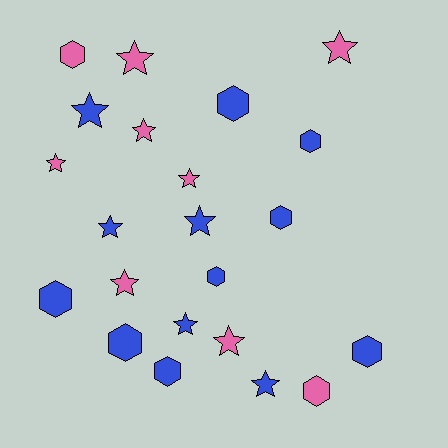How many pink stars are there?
There are 7 pink stars.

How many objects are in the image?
There are 22 objects.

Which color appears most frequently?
Blue, with 13 objects.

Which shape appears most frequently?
Star, with 12 objects.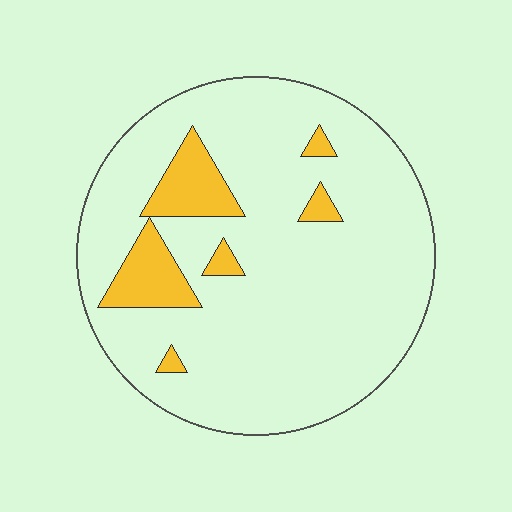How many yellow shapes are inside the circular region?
6.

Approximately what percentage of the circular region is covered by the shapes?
Approximately 15%.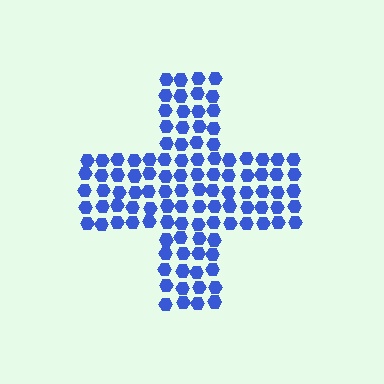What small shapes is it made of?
It is made of small hexagons.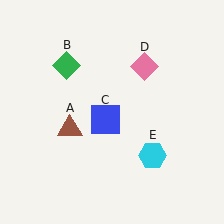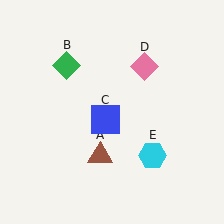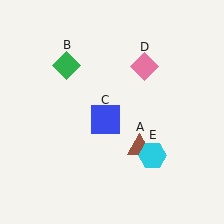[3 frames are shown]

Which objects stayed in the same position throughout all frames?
Green diamond (object B) and blue square (object C) and pink diamond (object D) and cyan hexagon (object E) remained stationary.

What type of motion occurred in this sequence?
The brown triangle (object A) rotated counterclockwise around the center of the scene.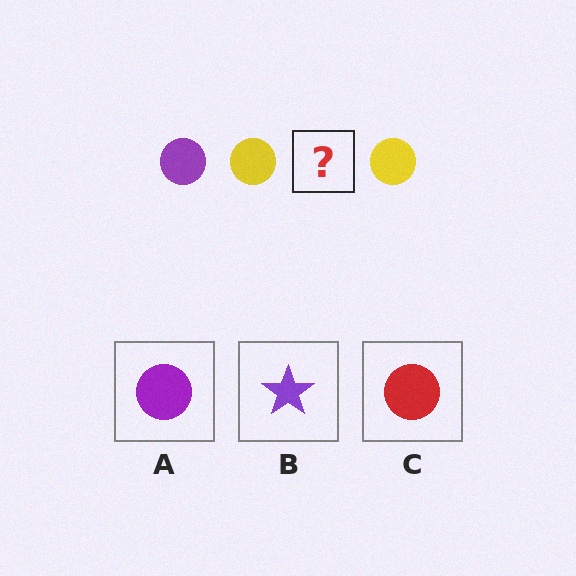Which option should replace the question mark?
Option A.